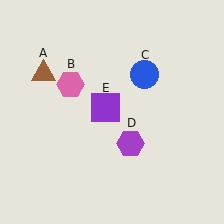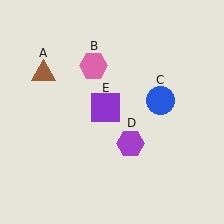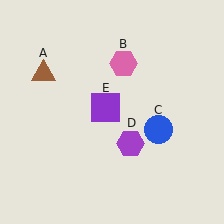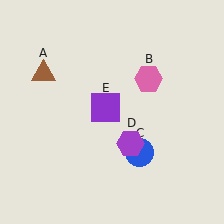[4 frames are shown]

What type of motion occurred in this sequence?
The pink hexagon (object B), blue circle (object C) rotated clockwise around the center of the scene.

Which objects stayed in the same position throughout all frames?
Brown triangle (object A) and purple hexagon (object D) and purple square (object E) remained stationary.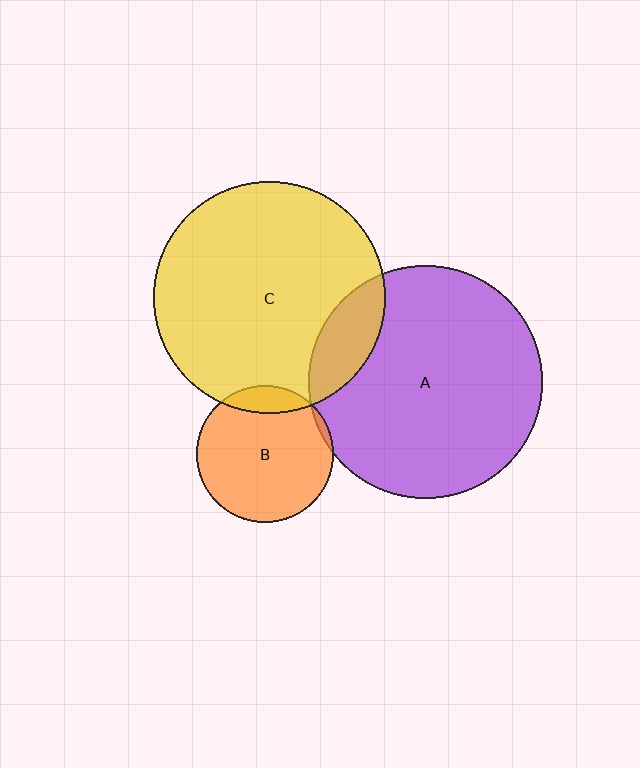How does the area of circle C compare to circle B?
Approximately 2.8 times.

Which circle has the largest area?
Circle A (purple).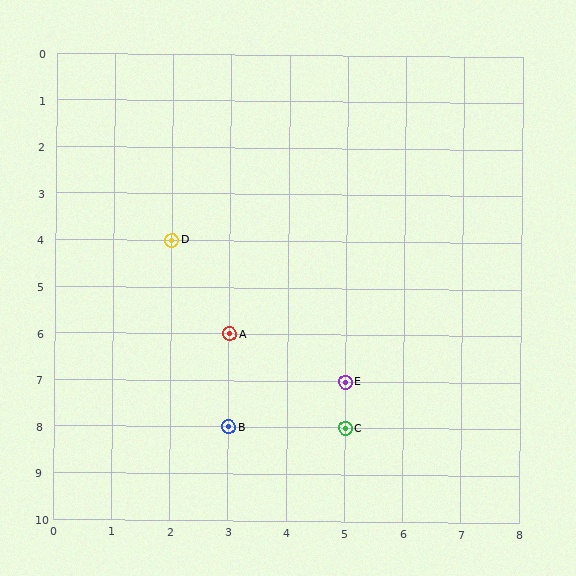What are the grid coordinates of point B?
Point B is at grid coordinates (3, 8).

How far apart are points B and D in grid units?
Points B and D are 1 column and 4 rows apart (about 4.1 grid units diagonally).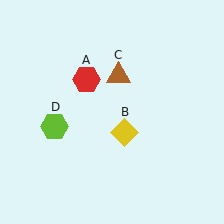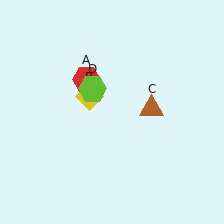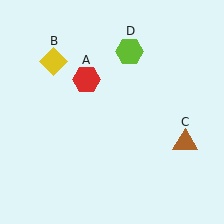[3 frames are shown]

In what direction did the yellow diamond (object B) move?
The yellow diamond (object B) moved up and to the left.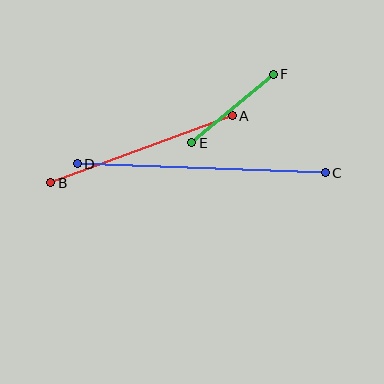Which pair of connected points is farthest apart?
Points C and D are farthest apart.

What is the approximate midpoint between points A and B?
The midpoint is at approximately (141, 149) pixels.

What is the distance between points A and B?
The distance is approximately 194 pixels.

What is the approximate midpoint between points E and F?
The midpoint is at approximately (232, 109) pixels.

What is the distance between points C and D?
The distance is approximately 248 pixels.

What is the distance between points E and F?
The distance is approximately 106 pixels.